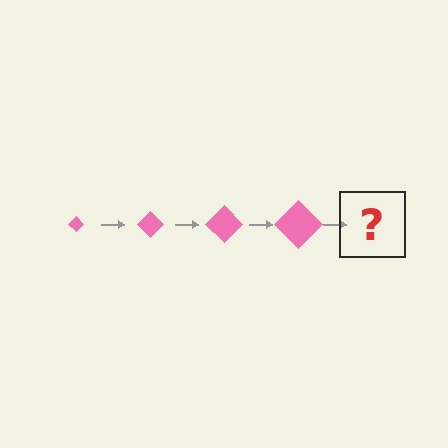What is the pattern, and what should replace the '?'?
The pattern is that the diamond gets progressively larger each step. The '?' should be a pink diamond, larger than the previous one.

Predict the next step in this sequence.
The next step is a pink diamond, larger than the previous one.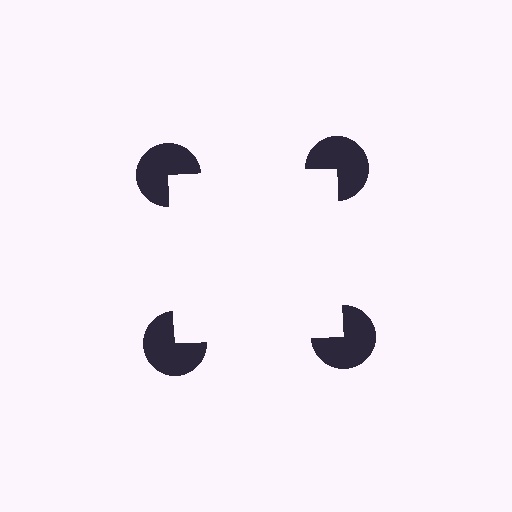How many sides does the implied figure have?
4 sides.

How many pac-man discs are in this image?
There are 4 — one at each vertex of the illusory square.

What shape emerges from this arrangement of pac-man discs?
An illusory square — its edges are inferred from the aligned wedge cuts in the pac-man discs, not physically drawn.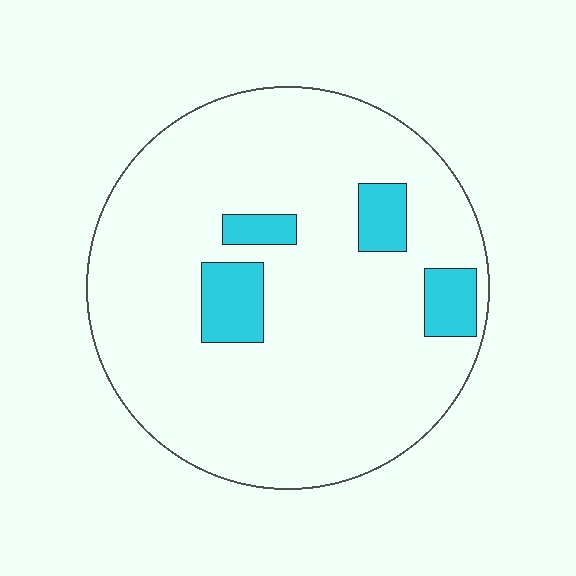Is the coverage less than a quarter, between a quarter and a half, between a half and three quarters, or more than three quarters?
Less than a quarter.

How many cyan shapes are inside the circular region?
4.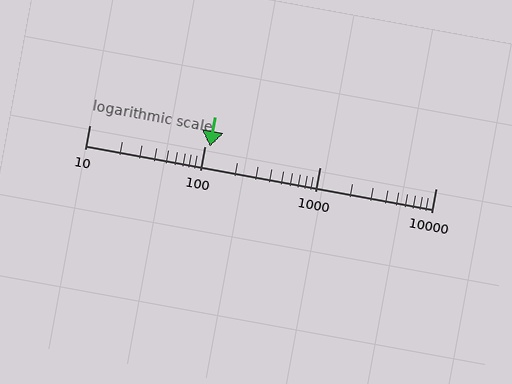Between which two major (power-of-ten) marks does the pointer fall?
The pointer is between 100 and 1000.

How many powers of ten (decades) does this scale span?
The scale spans 3 decades, from 10 to 10000.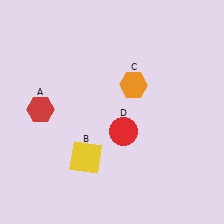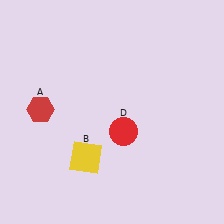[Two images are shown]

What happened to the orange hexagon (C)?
The orange hexagon (C) was removed in Image 2. It was in the top-right area of Image 1.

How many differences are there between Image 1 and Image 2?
There is 1 difference between the two images.